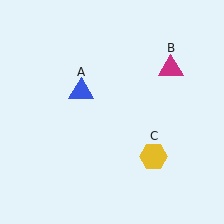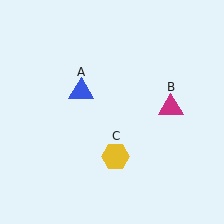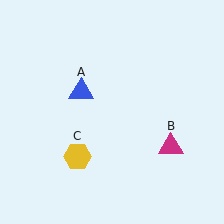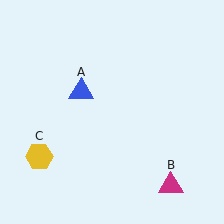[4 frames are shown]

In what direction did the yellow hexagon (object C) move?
The yellow hexagon (object C) moved left.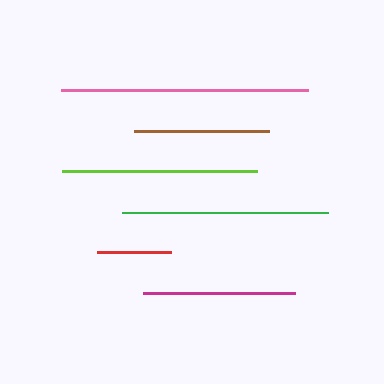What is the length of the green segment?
The green segment is approximately 206 pixels long.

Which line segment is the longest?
The pink line is the longest at approximately 247 pixels.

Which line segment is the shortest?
The red line is the shortest at approximately 74 pixels.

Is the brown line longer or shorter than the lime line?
The lime line is longer than the brown line.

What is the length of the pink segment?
The pink segment is approximately 247 pixels long.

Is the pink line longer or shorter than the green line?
The pink line is longer than the green line.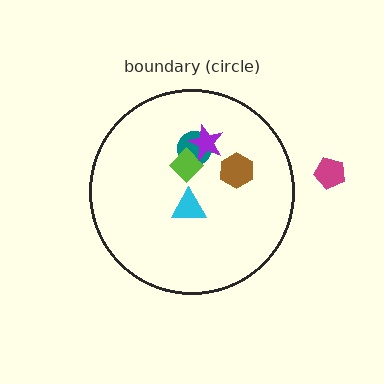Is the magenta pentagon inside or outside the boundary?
Outside.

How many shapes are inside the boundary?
5 inside, 1 outside.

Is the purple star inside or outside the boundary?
Inside.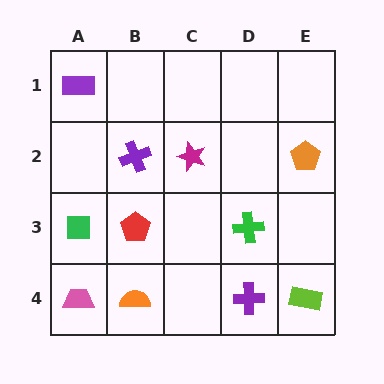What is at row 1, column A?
A purple rectangle.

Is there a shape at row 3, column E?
No, that cell is empty.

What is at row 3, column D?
A green cross.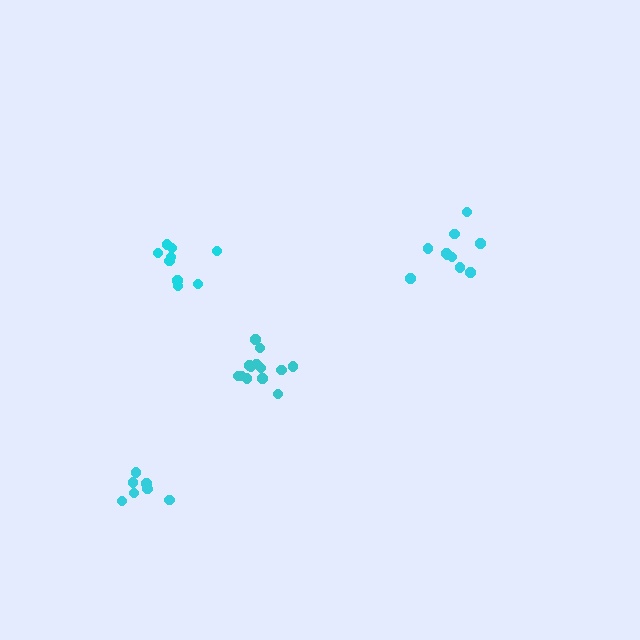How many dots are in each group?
Group 1: 10 dots, Group 2: 13 dots, Group 3: 9 dots, Group 4: 7 dots (39 total).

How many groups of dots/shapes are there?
There are 4 groups.